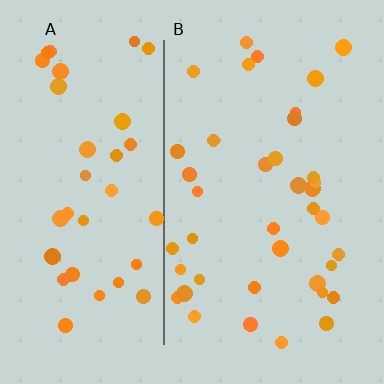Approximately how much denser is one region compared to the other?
Approximately 1.0× — region B over region A.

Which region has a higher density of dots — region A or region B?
B (the right).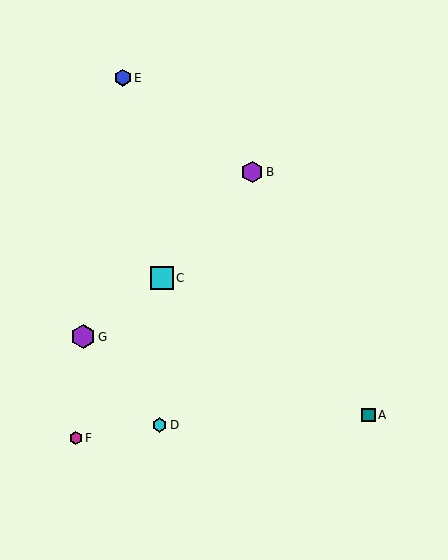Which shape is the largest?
The purple hexagon (labeled G) is the largest.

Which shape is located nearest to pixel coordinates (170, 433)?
The cyan hexagon (labeled D) at (160, 425) is nearest to that location.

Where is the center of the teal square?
The center of the teal square is at (369, 415).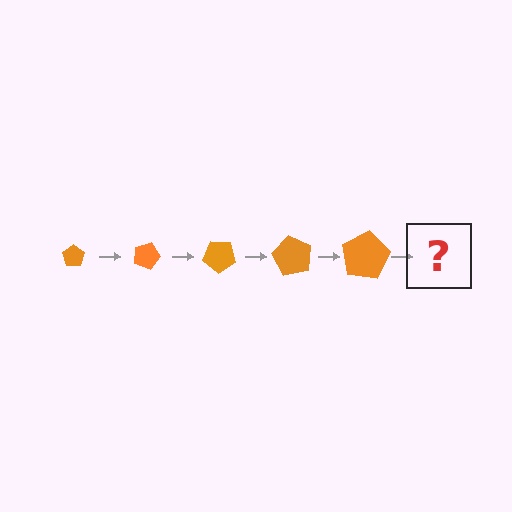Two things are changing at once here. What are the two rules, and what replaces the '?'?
The two rules are that the pentagon grows larger each step and it rotates 20 degrees each step. The '?' should be a pentagon, larger than the previous one and rotated 100 degrees from the start.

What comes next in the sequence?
The next element should be a pentagon, larger than the previous one and rotated 100 degrees from the start.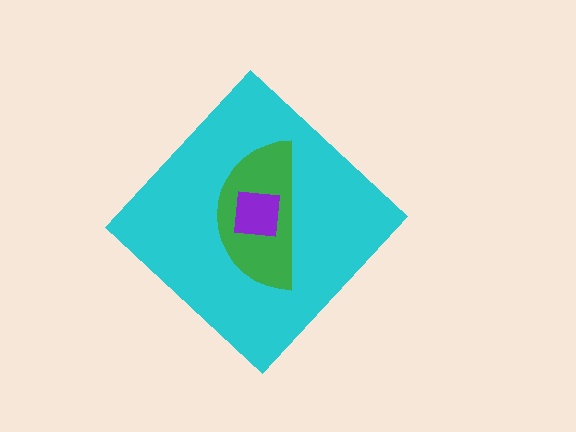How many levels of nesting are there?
3.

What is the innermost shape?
The purple square.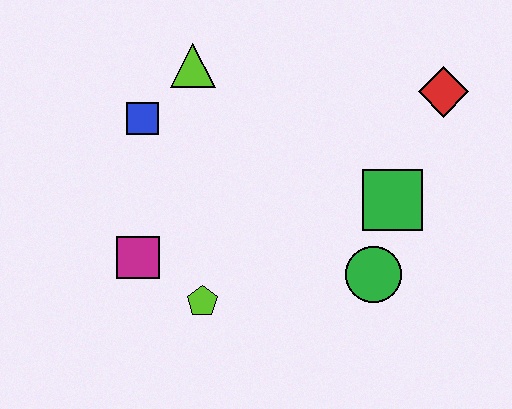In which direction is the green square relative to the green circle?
The green square is above the green circle.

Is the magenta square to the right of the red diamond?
No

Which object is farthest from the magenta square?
The red diamond is farthest from the magenta square.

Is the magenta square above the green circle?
Yes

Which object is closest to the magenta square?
The lime pentagon is closest to the magenta square.